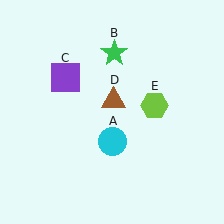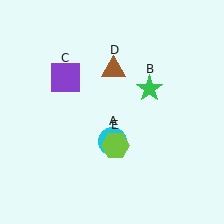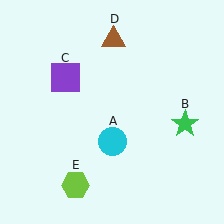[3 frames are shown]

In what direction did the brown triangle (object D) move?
The brown triangle (object D) moved up.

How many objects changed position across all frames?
3 objects changed position: green star (object B), brown triangle (object D), lime hexagon (object E).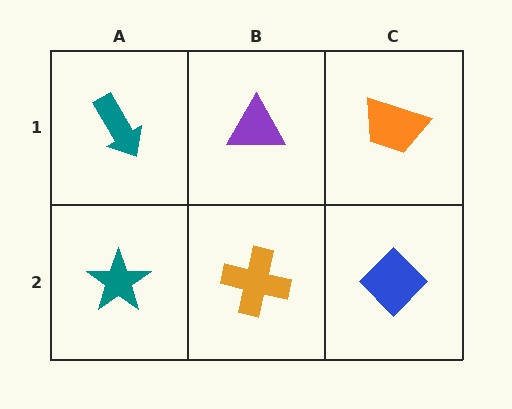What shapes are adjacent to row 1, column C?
A blue diamond (row 2, column C), a purple triangle (row 1, column B).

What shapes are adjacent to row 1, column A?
A teal star (row 2, column A), a purple triangle (row 1, column B).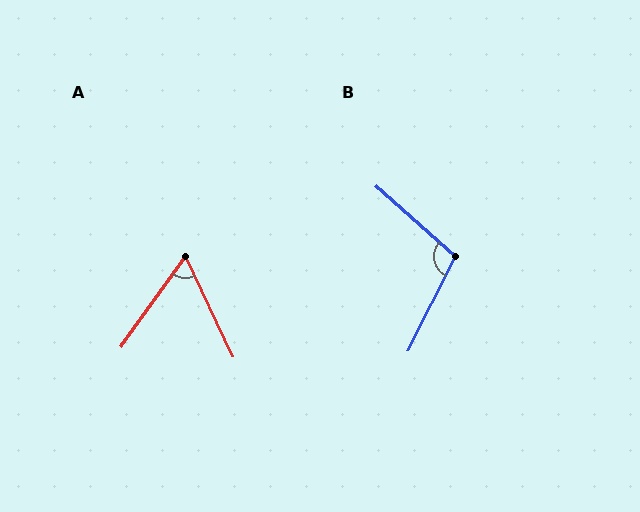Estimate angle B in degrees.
Approximately 105 degrees.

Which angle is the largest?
B, at approximately 105 degrees.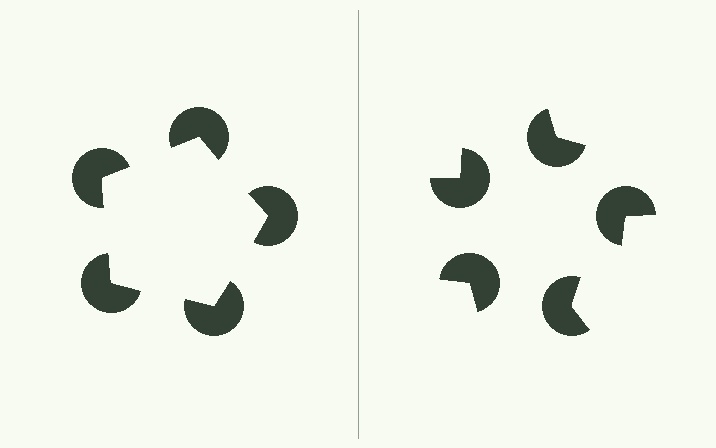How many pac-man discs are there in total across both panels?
10 — 5 on each side.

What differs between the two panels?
The pac-man discs are positioned identically on both sides; only the wedge orientations differ. On the left they align to a pentagon; on the right they are misaligned.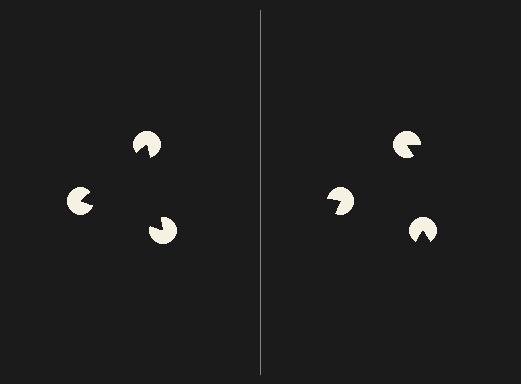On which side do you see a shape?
An illusory triangle appears on the left side. On the right side the wedge cuts are rotated, so no coherent shape forms.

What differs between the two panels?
The pac-man discs are positioned identically on both sides; only the wedge orientations differ. On the left they align to a triangle; on the right they are misaligned.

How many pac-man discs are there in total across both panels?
6 — 3 on each side.